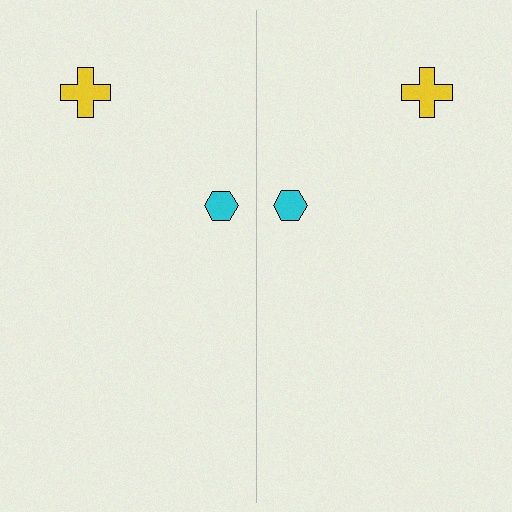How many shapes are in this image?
There are 4 shapes in this image.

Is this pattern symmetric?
Yes, this pattern has bilateral (reflection) symmetry.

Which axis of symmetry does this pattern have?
The pattern has a vertical axis of symmetry running through the center of the image.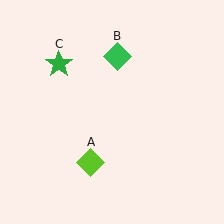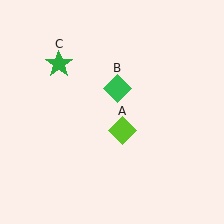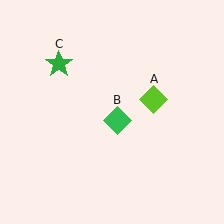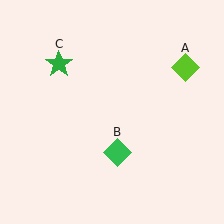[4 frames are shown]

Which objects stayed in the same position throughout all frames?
Green star (object C) remained stationary.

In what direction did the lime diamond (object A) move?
The lime diamond (object A) moved up and to the right.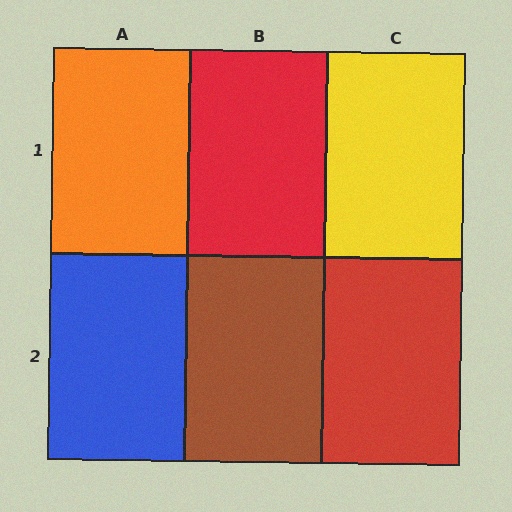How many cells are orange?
1 cell is orange.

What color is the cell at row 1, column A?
Orange.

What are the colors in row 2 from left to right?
Blue, brown, red.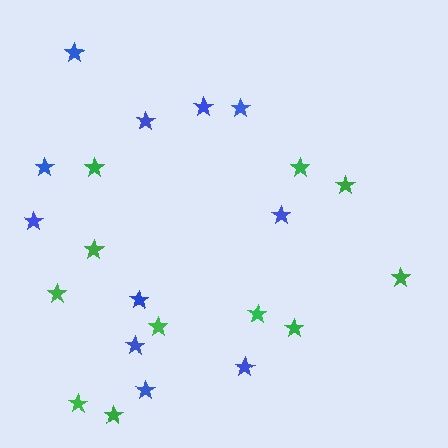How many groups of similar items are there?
There are 2 groups: one group of blue stars (11) and one group of green stars (11).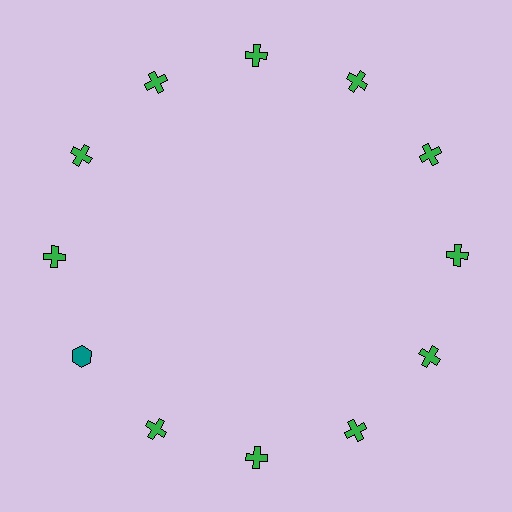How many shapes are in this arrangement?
There are 12 shapes arranged in a ring pattern.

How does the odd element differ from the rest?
It differs in both color (teal instead of green) and shape (hexagon instead of cross).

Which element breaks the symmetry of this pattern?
The teal hexagon at roughly the 8 o'clock position breaks the symmetry. All other shapes are green crosses.